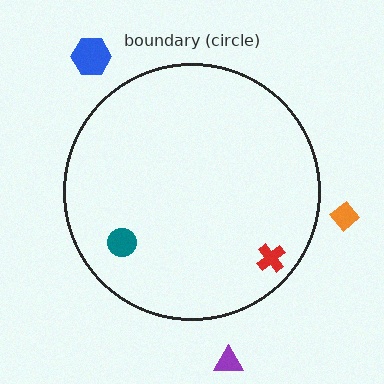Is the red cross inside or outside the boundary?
Inside.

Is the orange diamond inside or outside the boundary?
Outside.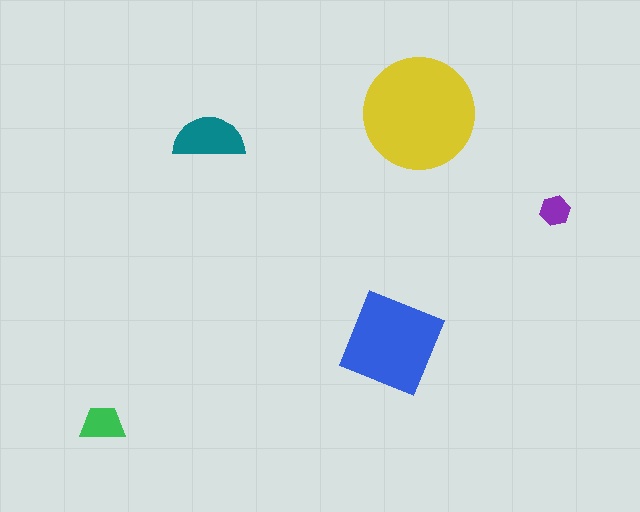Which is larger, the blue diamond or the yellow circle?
The yellow circle.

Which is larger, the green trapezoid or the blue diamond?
The blue diamond.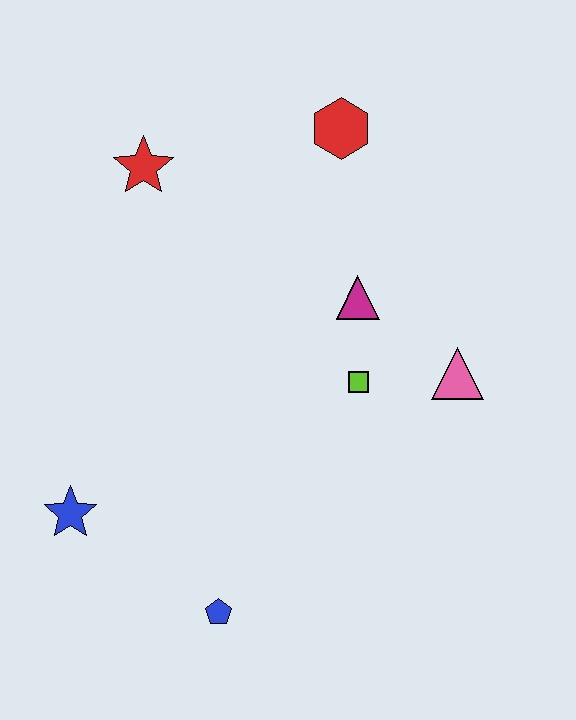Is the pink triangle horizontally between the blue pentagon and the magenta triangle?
No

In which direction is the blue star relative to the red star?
The blue star is below the red star.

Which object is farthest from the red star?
The blue pentagon is farthest from the red star.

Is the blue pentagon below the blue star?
Yes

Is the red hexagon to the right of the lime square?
No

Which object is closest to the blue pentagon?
The blue star is closest to the blue pentagon.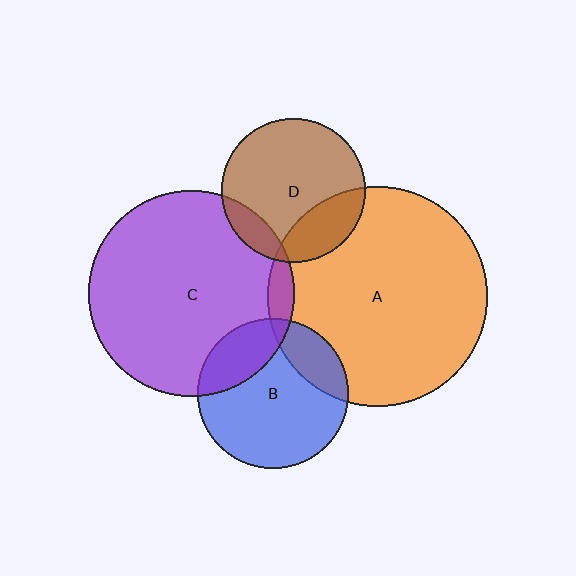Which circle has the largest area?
Circle A (orange).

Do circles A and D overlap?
Yes.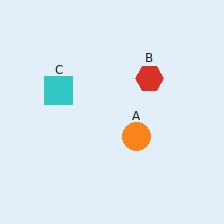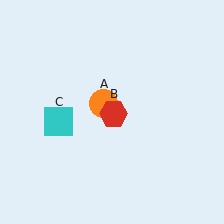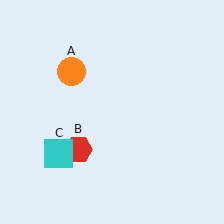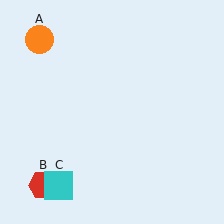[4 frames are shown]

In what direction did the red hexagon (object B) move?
The red hexagon (object B) moved down and to the left.